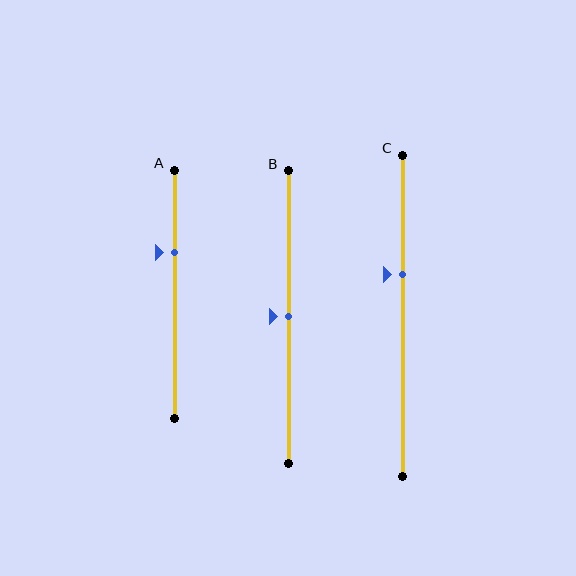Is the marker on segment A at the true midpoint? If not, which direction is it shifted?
No, the marker on segment A is shifted upward by about 17% of the segment length.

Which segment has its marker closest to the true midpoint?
Segment B has its marker closest to the true midpoint.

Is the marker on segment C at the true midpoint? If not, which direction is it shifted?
No, the marker on segment C is shifted upward by about 13% of the segment length.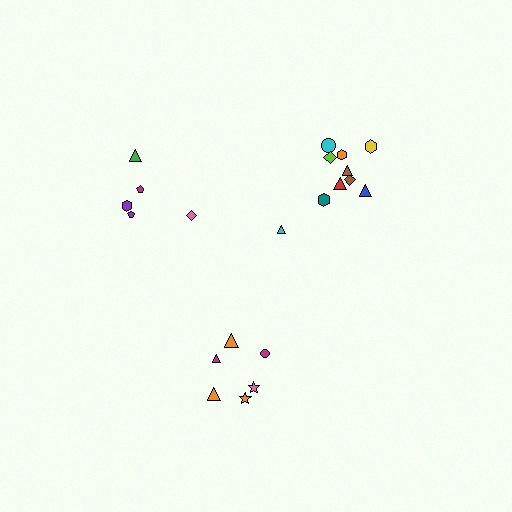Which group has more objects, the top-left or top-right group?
The top-right group.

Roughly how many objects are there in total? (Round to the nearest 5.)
Roughly 20 objects in total.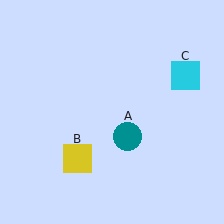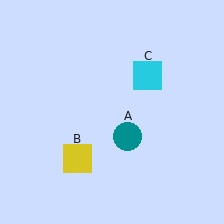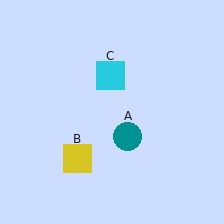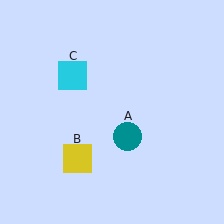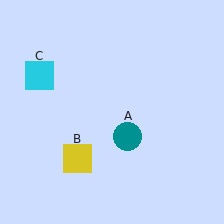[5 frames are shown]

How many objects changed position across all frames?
1 object changed position: cyan square (object C).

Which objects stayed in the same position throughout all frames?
Teal circle (object A) and yellow square (object B) remained stationary.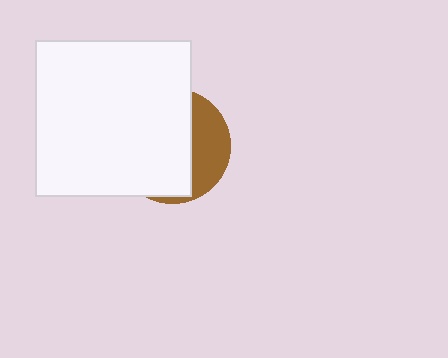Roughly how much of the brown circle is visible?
A small part of it is visible (roughly 32%).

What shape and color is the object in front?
The object in front is a white square.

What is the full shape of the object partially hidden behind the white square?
The partially hidden object is a brown circle.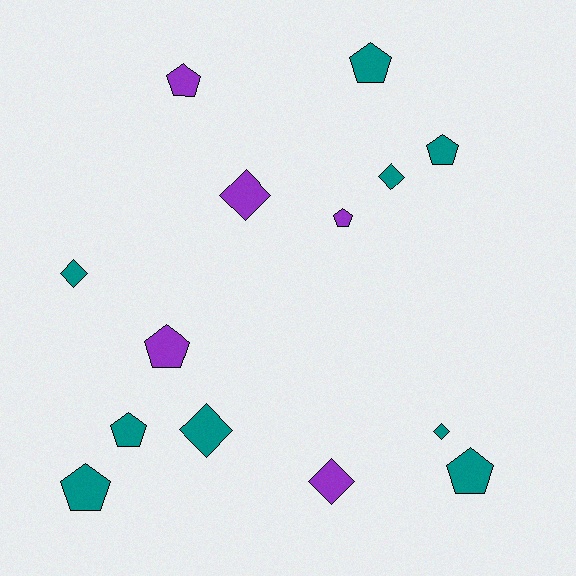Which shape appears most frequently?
Pentagon, with 8 objects.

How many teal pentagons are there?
There are 5 teal pentagons.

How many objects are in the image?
There are 14 objects.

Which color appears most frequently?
Teal, with 9 objects.